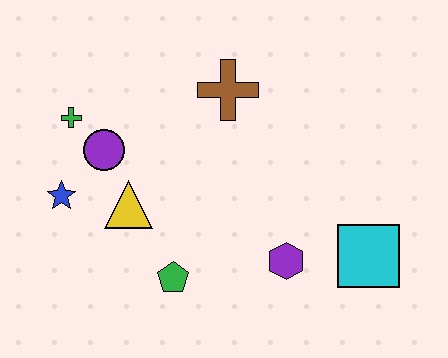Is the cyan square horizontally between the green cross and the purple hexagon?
No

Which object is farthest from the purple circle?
The cyan square is farthest from the purple circle.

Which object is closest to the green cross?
The purple circle is closest to the green cross.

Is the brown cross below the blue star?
No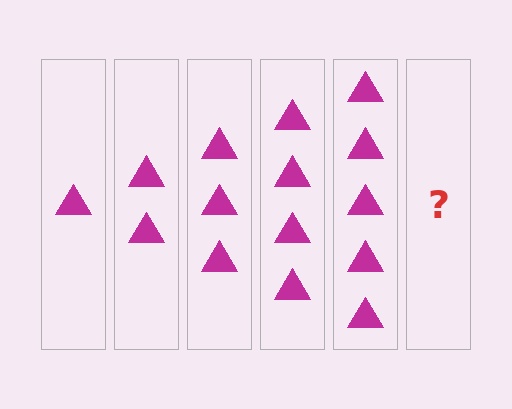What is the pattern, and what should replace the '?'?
The pattern is that each step adds one more triangle. The '?' should be 6 triangles.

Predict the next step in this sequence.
The next step is 6 triangles.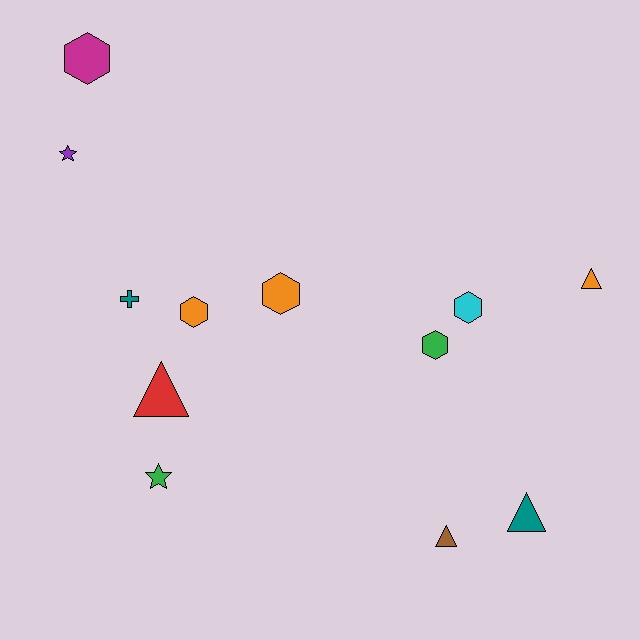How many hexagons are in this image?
There are 5 hexagons.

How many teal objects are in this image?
There are 2 teal objects.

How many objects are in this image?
There are 12 objects.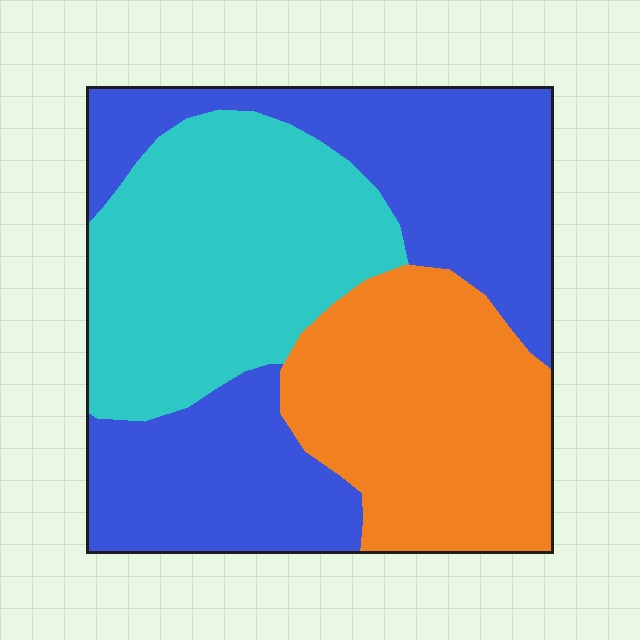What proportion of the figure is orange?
Orange covers around 30% of the figure.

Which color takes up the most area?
Blue, at roughly 40%.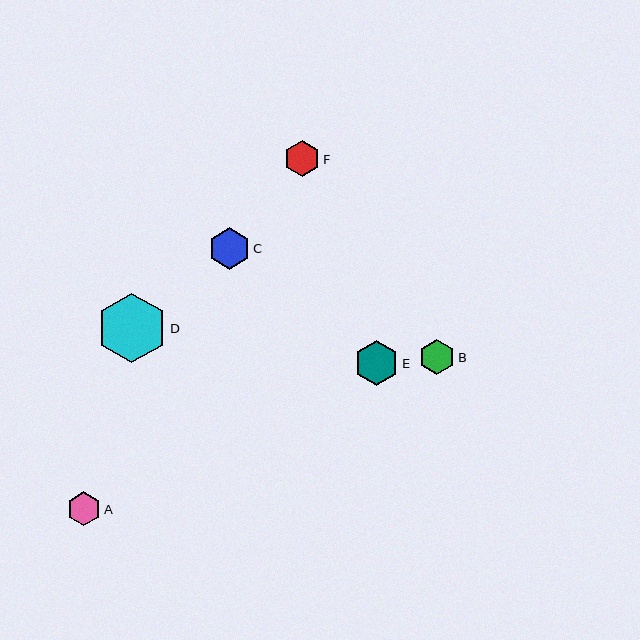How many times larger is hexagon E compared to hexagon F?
Hexagon E is approximately 1.2 times the size of hexagon F.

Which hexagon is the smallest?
Hexagon A is the smallest with a size of approximately 34 pixels.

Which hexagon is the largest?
Hexagon D is the largest with a size of approximately 70 pixels.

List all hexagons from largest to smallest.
From largest to smallest: D, E, C, F, B, A.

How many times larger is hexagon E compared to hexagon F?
Hexagon E is approximately 1.2 times the size of hexagon F.